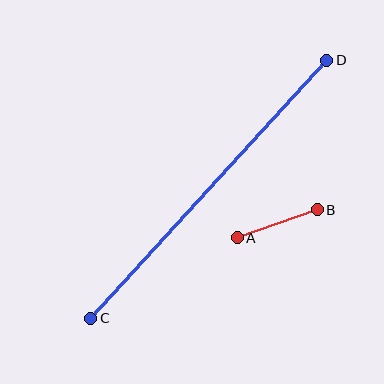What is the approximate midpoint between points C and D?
The midpoint is at approximately (209, 189) pixels.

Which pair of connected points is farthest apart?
Points C and D are farthest apart.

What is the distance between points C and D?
The distance is approximately 350 pixels.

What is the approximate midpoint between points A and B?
The midpoint is at approximately (277, 224) pixels.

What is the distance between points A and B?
The distance is approximately 85 pixels.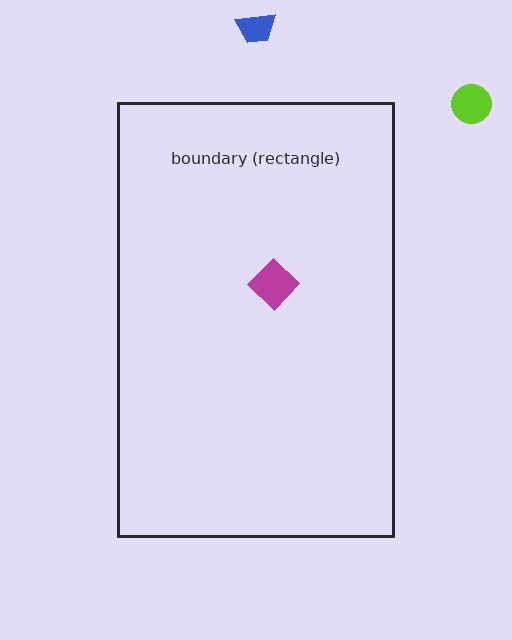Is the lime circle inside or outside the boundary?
Outside.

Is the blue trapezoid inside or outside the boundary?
Outside.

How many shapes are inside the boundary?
1 inside, 2 outside.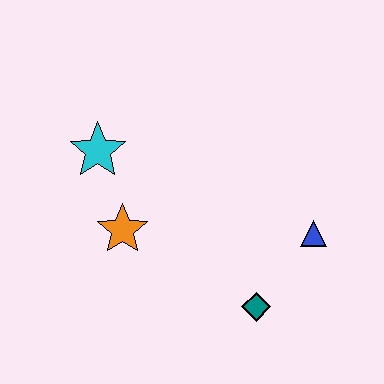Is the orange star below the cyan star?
Yes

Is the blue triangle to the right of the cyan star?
Yes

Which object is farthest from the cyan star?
The blue triangle is farthest from the cyan star.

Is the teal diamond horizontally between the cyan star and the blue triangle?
Yes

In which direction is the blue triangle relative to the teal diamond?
The blue triangle is above the teal diamond.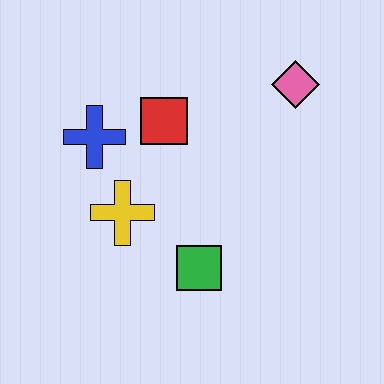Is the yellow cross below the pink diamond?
Yes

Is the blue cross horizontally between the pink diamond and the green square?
No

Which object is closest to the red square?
The blue cross is closest to the red square.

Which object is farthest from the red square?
The green square is farthest from the red square.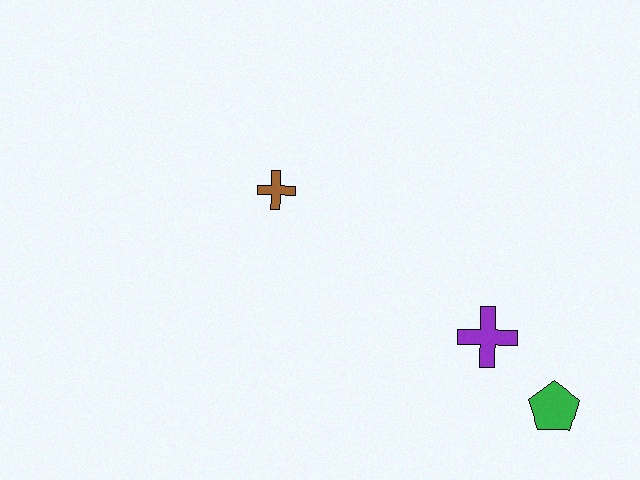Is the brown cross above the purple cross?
Yes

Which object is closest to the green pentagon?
The purple cross is closest to the green pentagon.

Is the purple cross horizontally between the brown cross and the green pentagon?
Yes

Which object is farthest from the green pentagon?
The brown cross is farthest from the green pentagon.